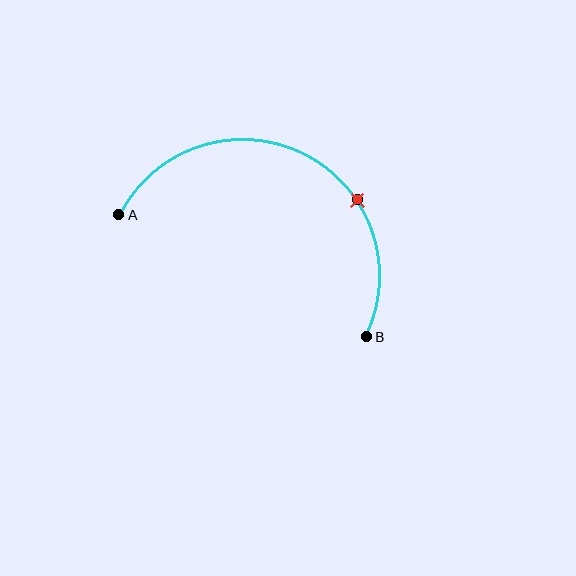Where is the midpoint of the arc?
The arc midpoint is the point on the curve farthest from the straight line joining A and B. It sits above that line.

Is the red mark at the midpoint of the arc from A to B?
No. The red mark lies on the arc but is closer to endpoint B. The arc midpoint would be at the point on the curve equidistant along the arc from both A and B.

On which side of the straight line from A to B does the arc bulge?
The arc bulges above the straight line connecting A and B.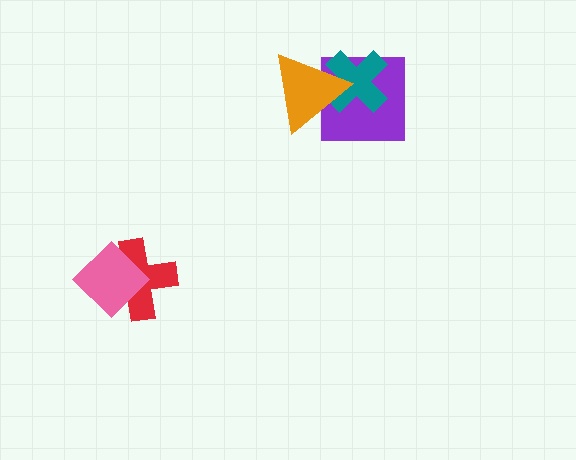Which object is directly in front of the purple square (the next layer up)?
The teal cross is directly in front of the purple square.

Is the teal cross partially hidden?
Yes, it is partially covered by another shape.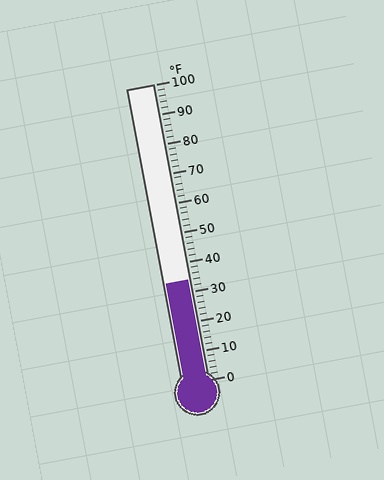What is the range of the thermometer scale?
The thermometer scale ranges from 0°F to 100°F.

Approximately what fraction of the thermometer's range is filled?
The thermometer is filled to approximately 35% of its range.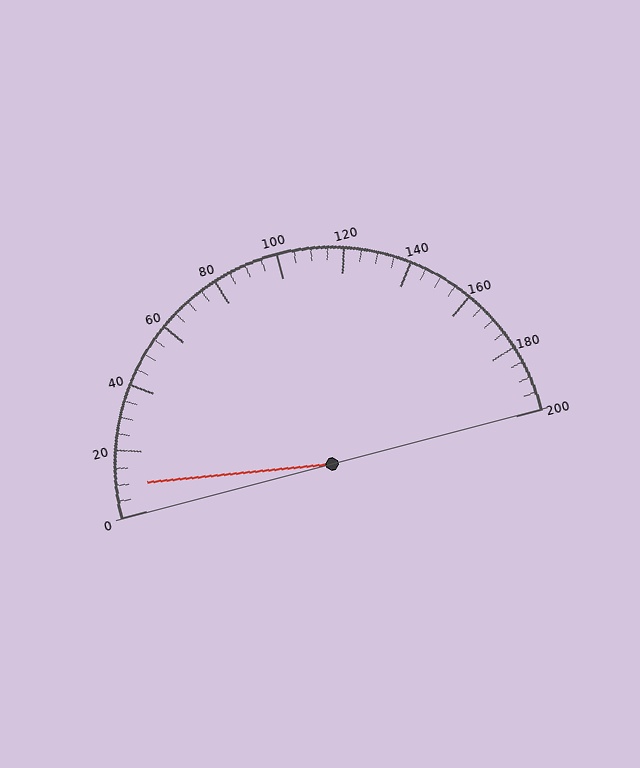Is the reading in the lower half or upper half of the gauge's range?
The reading is in the lower half of the range (0 to 200).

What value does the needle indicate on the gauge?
The needle indicates approximately 10.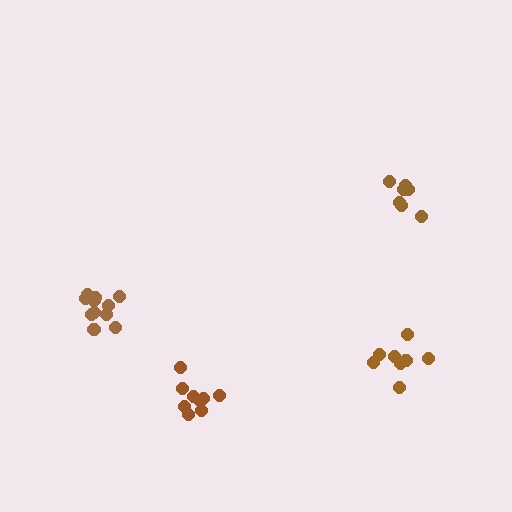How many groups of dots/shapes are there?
There are 4 groups.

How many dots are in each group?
Group 1: 11 dots, Group 2: 7 dots, Group 3: 9 dots, Group 4: 8 dots (35 total).